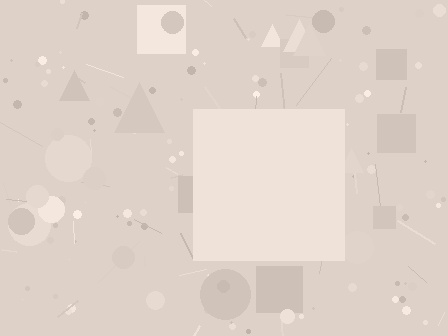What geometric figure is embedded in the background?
A square is embedded in the background.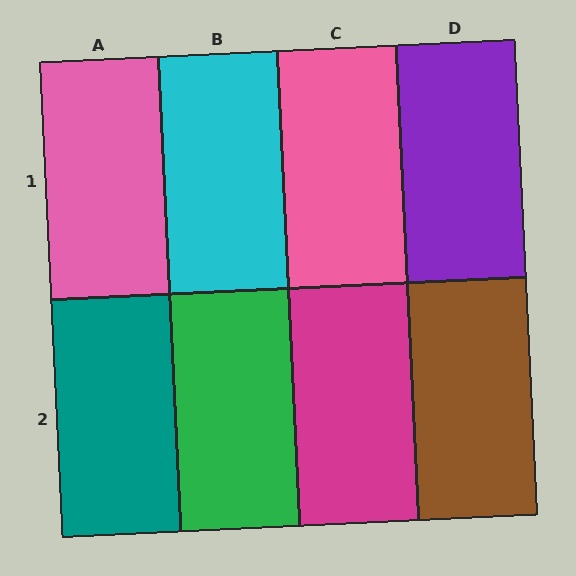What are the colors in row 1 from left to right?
Pink, cyan, pink, purple.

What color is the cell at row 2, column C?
Magenta.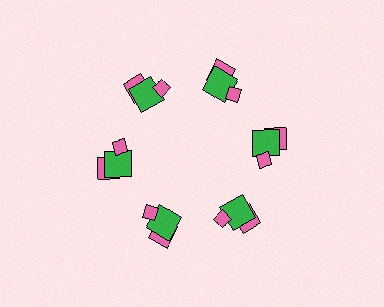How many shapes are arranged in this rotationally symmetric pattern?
There are 18 shapes, arranged in 6 groups of 3.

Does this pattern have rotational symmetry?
Yes, this pattern has 6-fold rotational symmetry. It looks the same after rotating 60 degrees around the center.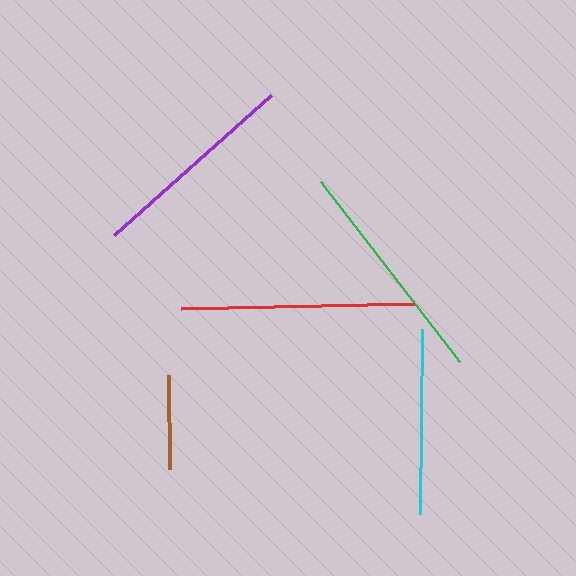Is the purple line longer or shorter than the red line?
The red line is longer than the purple line.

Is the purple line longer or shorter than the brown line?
The purple line is longer than the brown line.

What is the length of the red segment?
The red segment is approximately 234 pixels long.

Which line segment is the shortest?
The brown line is the shortest at approximately 94 pixels.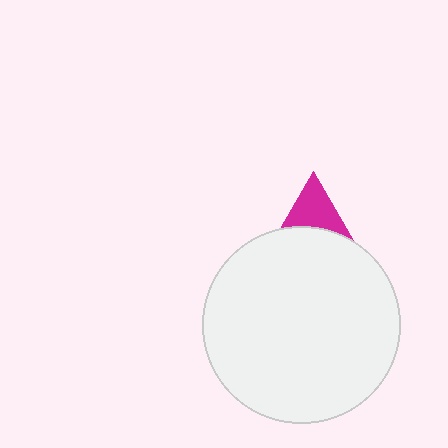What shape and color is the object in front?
The object in front is a white circle.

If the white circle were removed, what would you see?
You would see the complete magenta triangle.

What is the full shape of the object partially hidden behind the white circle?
The partially hidden object is a magenta triangle.